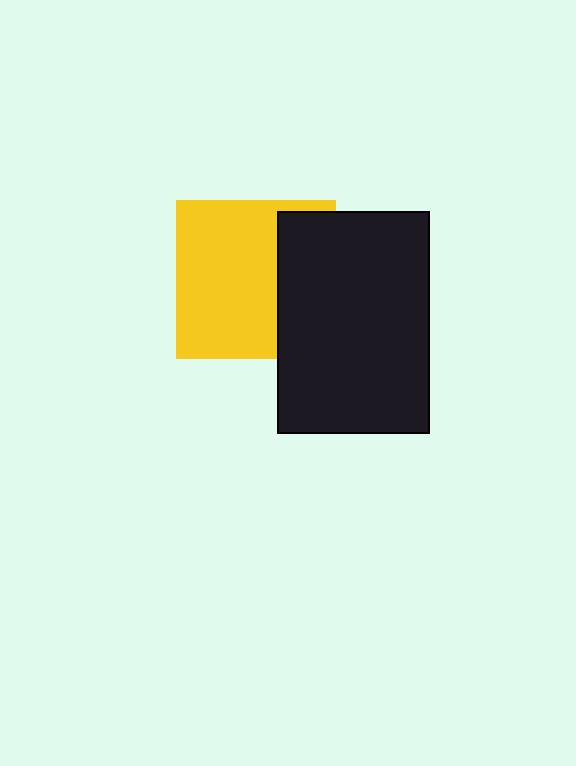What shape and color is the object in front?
The object in front is a black rectangle.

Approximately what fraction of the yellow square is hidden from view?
Roughly 34% of the yellow square is hidden behind the black rectangle.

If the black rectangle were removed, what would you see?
You would see the complete yellow square.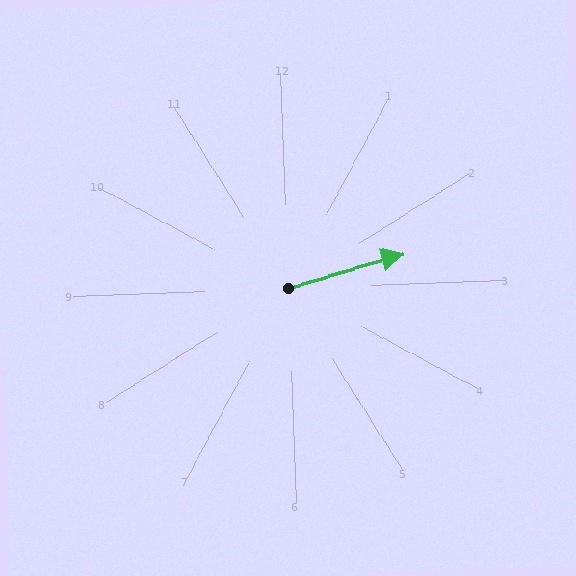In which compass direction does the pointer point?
East.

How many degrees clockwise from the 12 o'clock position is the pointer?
Approximately 75 degrees.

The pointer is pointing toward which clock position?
Roughly 3 o'clock.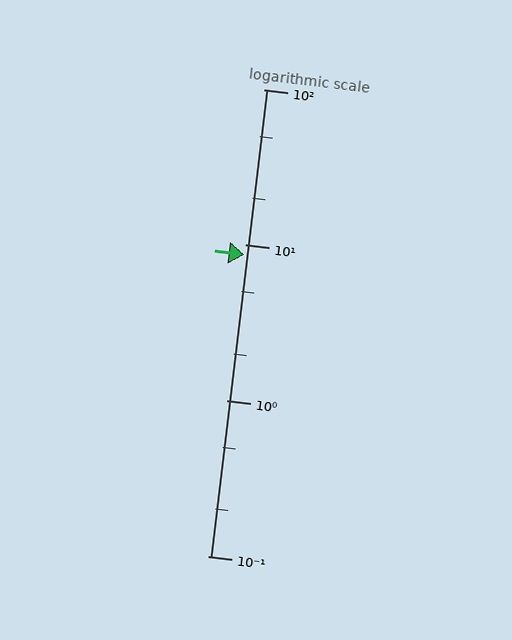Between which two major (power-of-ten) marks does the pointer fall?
The pointer is between 1 and 10.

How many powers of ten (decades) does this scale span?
The scale spans 3 decades, from 0.1 to 100.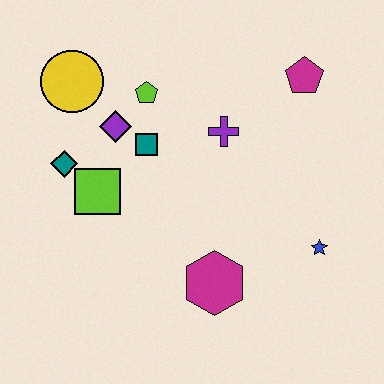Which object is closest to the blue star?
The magenta hexagon is closest to the blue star.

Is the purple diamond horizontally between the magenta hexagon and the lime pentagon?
No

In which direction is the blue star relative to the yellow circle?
The blue star is to the right of the yellow circle.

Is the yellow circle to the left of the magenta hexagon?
Yes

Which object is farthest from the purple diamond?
The blue star is farthest from the purple diamond.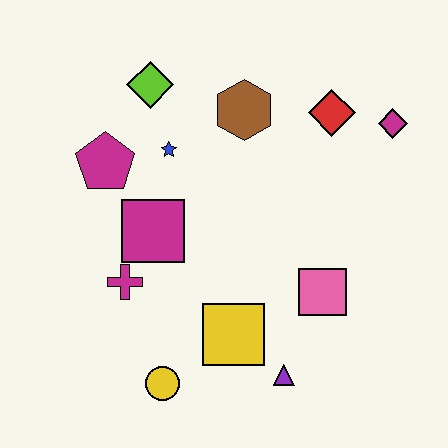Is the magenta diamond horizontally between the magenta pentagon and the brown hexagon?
No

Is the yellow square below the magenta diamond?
Yes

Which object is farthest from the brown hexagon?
The yellow circle is farthest from the brown hexagon.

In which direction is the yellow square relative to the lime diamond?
The yellow square is below the lime diamond.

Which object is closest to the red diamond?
The magenta diamond is closest to the red diamond.